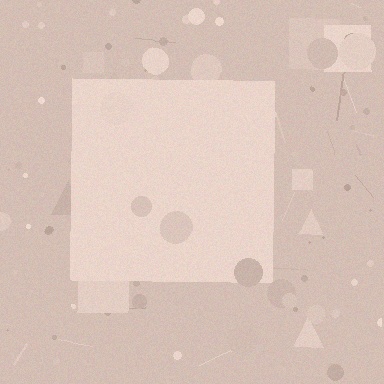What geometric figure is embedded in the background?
A square is embedded in the background.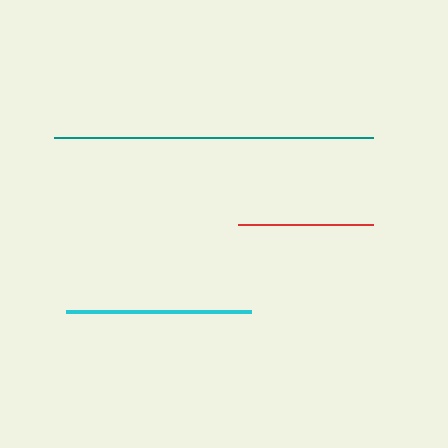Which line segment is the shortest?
The red line is the shortest at approximately 135 pixels.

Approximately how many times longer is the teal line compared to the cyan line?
The teal line is approximately 1.7 times the length of the cyan line.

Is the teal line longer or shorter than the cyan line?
The teal line is longer than the cyan line.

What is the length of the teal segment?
The teal segment is approximately 319 pixels long.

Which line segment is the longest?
The teal line is the longest at approximately 319 pixels.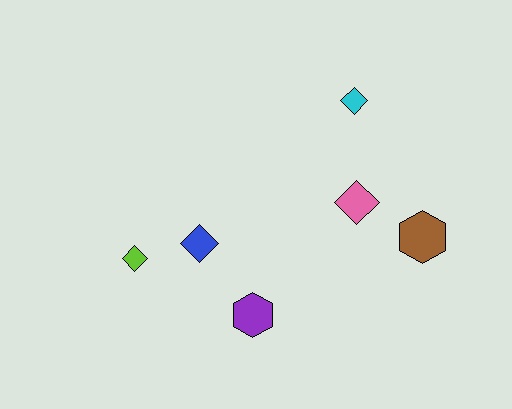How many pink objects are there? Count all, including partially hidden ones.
There is 1 pink object.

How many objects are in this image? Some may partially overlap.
There are 6 objects.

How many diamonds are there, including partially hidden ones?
There are 4 diamonds.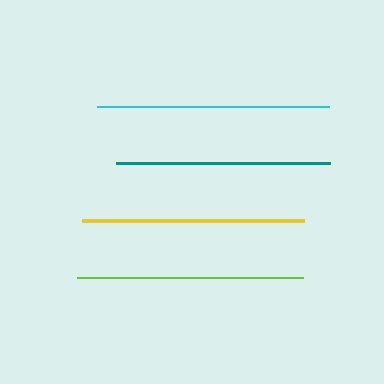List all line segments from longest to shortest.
From longest to shortest: cyan, lime, yellow, teal.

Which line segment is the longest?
The cyan line is the longest at approximately 232 pixels.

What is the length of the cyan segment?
The cyan segment is approximately 232 pixels long.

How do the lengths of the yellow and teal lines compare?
The yellow and teal lines are approximately the same length.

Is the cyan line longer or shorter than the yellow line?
The cyan line is longer than the yellow line.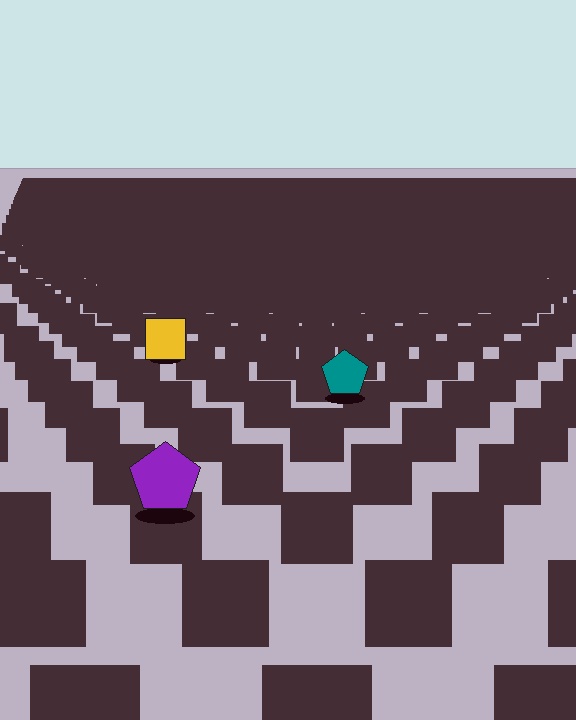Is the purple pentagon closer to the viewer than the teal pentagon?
Yes. The purple pentagon is closer — you can tell from the texture gradient: the ground texture is coarser near it.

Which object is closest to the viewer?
The purple pentagon is closest. The texture marks near it are larger and more spread out.